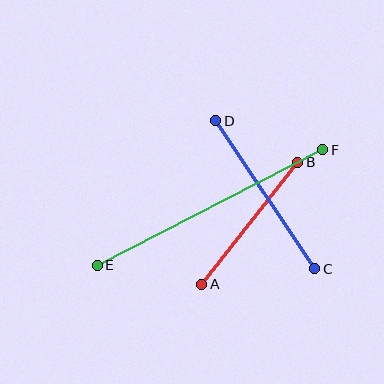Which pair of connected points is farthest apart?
Points E and F are farthest apart.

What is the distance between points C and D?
The distance is approximately 178 pixels.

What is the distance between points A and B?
The distance is approximately 155 pixels.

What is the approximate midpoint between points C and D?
The midpoint is at approximately (265, 195) pixels.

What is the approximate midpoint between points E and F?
The midpoint is at approximately (210, 207) pixels.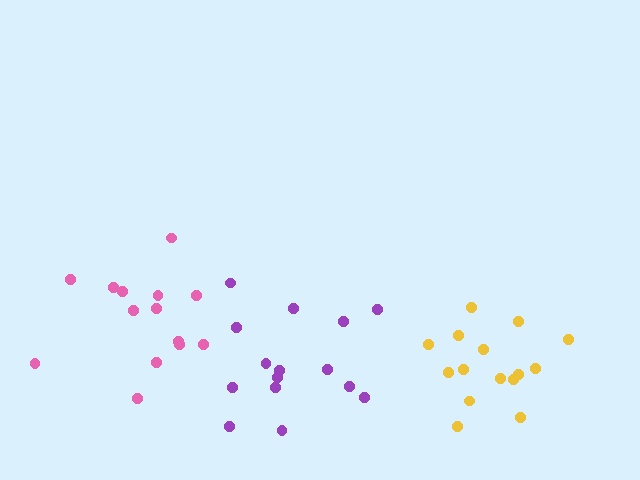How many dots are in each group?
Group 1: 14 dots, Group 2: 15 dots, Group 3: 15 dots (44 total).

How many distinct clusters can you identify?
There are 3 distinct clusters.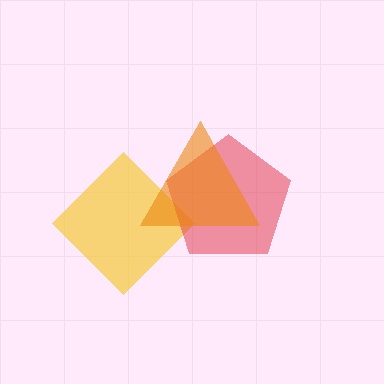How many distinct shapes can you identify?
There are 3 distinct shapes: a yellow diamond, a red pentagon, an orange triangle.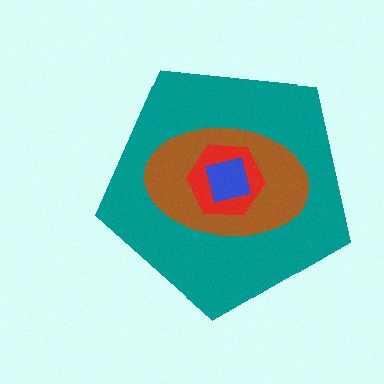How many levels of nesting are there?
4.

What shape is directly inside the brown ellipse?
The red hexagon.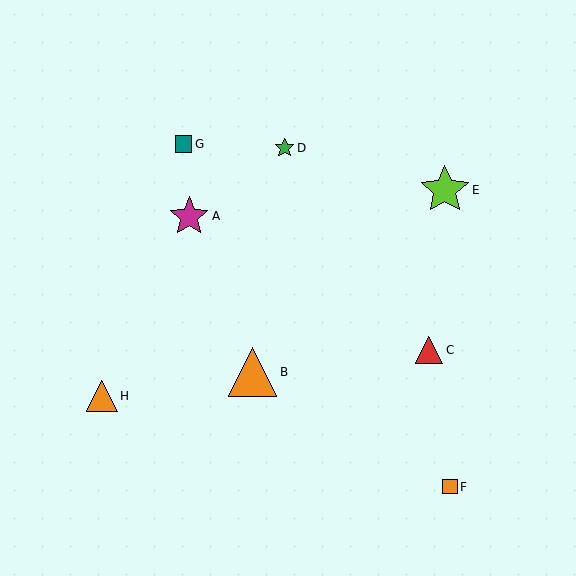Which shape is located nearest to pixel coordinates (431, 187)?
The lime star (labeled E) at (445, 190) is nearest to that location.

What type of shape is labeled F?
Shape F is an orange square.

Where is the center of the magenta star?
The center of the magenta star is at (189, 216).